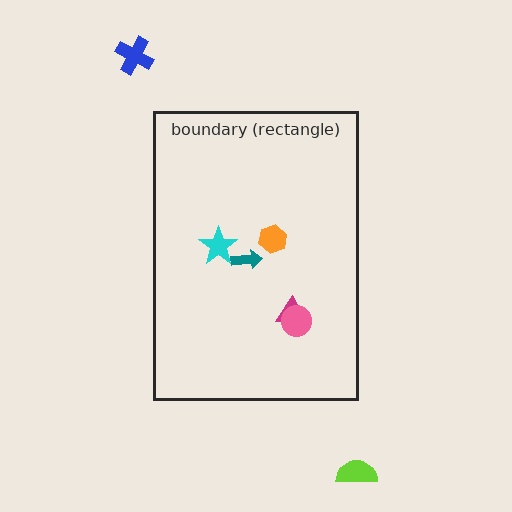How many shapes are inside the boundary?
5 inside, 2 outside.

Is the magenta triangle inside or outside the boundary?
Inside.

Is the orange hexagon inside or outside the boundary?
Inside.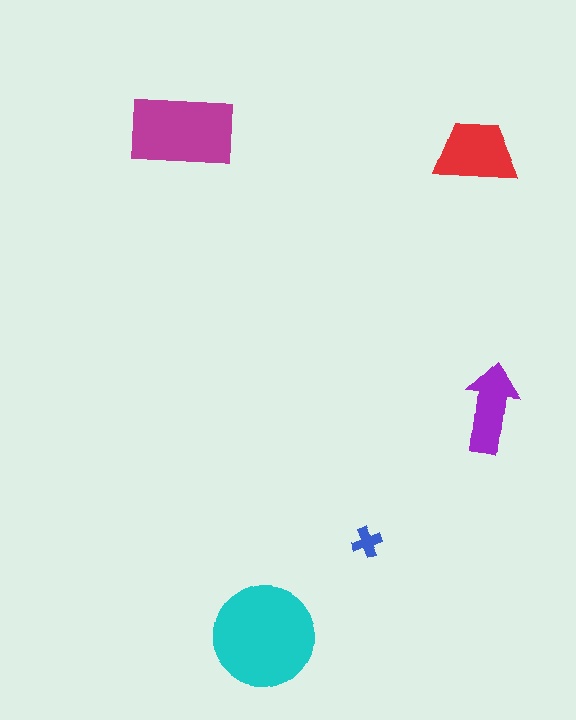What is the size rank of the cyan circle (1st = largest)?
1st.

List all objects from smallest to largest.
The blue cross, the purple arrow, the red trapezoid, the magenta rectangle, the cyan circle.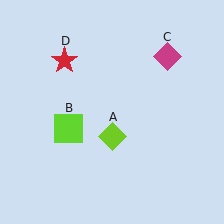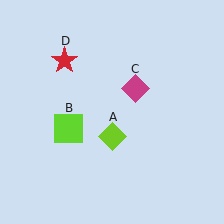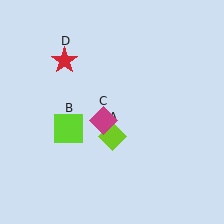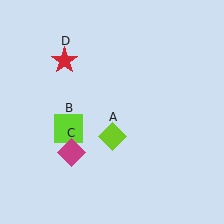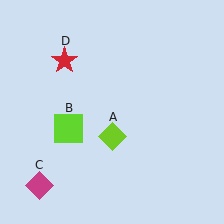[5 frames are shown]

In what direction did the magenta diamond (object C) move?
The magenta diamond (object C) moved down and to the left.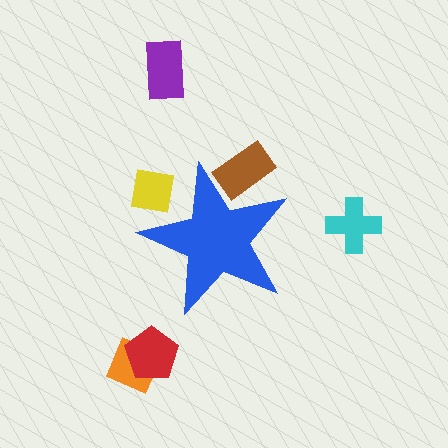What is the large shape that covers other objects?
A blue star.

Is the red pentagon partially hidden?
No, the red pentagon is fully visible.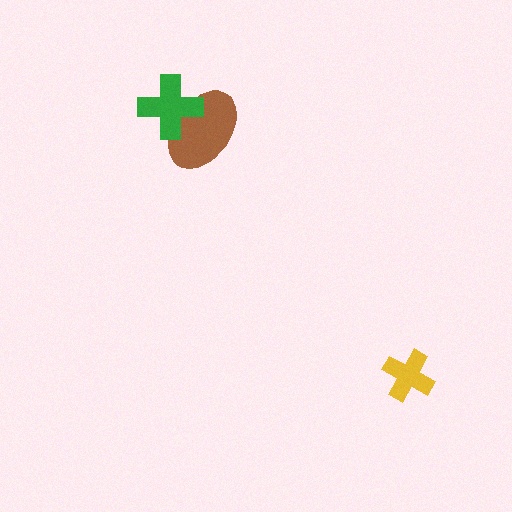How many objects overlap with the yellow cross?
0 objects overlap with the yellow cross.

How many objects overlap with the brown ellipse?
1 object overlaps with the brown ellipse.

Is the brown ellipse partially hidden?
Yes, it is partially covered by another shape.